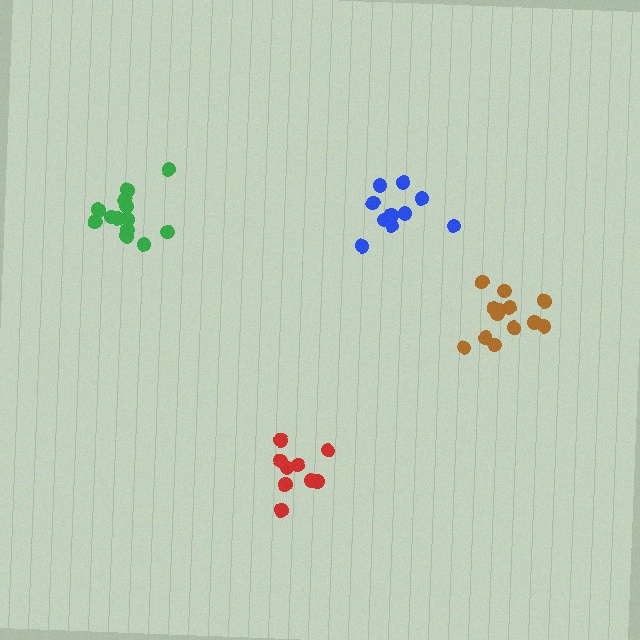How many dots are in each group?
Group 1: 10 dots, Group 2: 9 dots, Group 3: 13 dots, Group 4: 13 dots (45 total).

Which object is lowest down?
The red cluster is bottommost.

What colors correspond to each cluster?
The clusters are colored: blue, red, green, brown.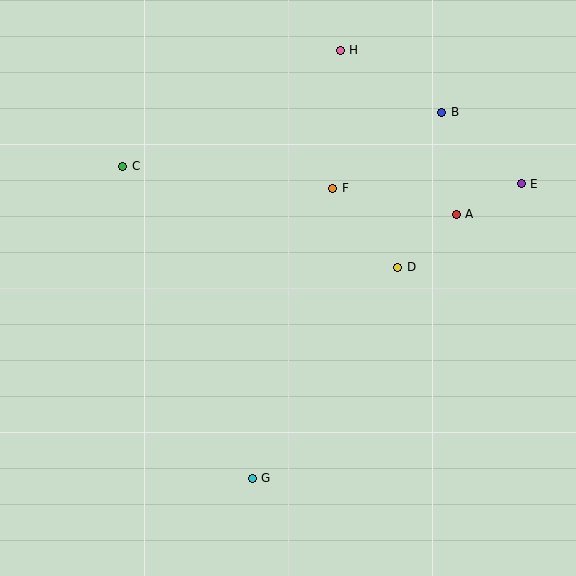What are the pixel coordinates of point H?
Point H is at (340, 50).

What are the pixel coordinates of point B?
Point B is at (442, 112).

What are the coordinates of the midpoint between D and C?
The midpoint between D and C is at (260, 217).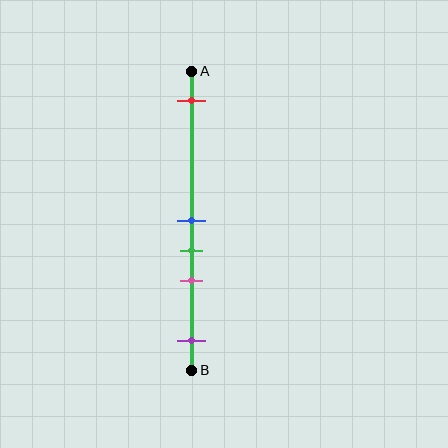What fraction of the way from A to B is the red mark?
The red mark is approximately 10% (0.1) of the way from A to B.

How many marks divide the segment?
There are 5 marks dividing the segment.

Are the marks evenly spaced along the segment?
No, the marks are not evenly spaced.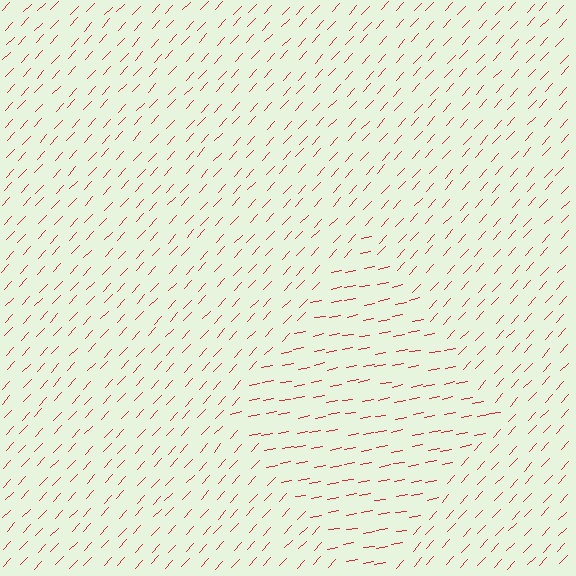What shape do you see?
I see a diamond.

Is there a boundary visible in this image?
Yes, there is a texture boundary formed by a change in line orientation.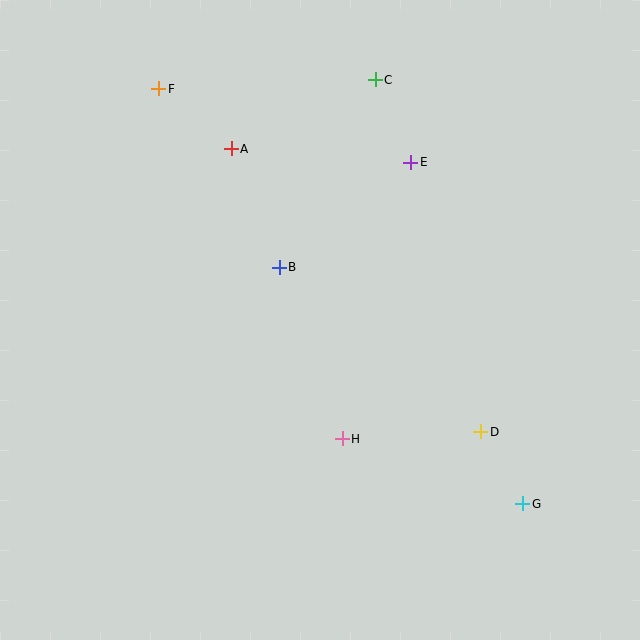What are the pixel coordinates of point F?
Point F is at (159, 89).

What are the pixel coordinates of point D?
Point D is at (481, 432).